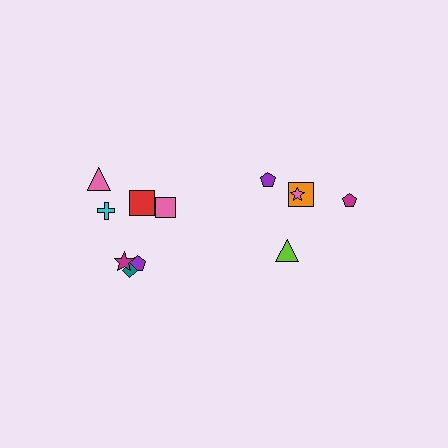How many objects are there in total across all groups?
There are 12 objects.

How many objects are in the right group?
There are 5 objects.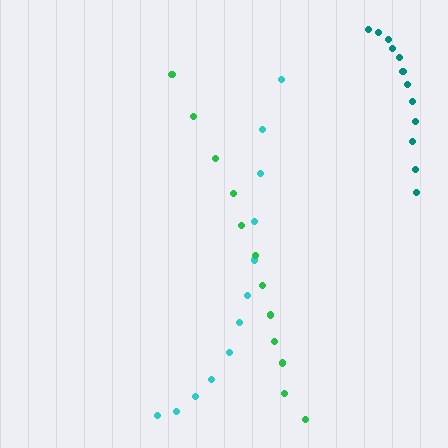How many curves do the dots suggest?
There are 3 distinct paths.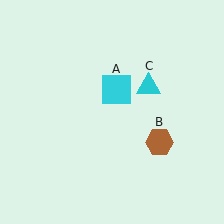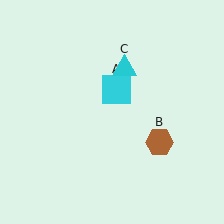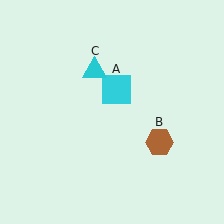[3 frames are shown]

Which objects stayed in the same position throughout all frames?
Cyan square (object A) and brown hexagon (object B) remained stationary.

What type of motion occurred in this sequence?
The cyan triangle (object C) rotated counterclockwise around the center of the scene.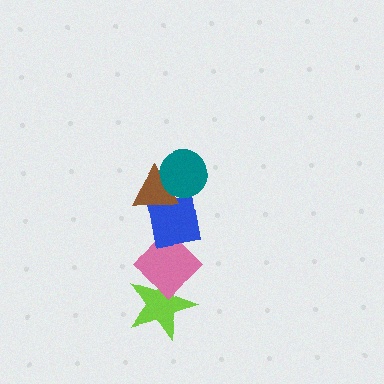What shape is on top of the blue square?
The brown triangle is on top of the blue square.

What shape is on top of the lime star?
The pink diamond is on top of the lime star.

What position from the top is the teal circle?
The teal circle is 1st from the top.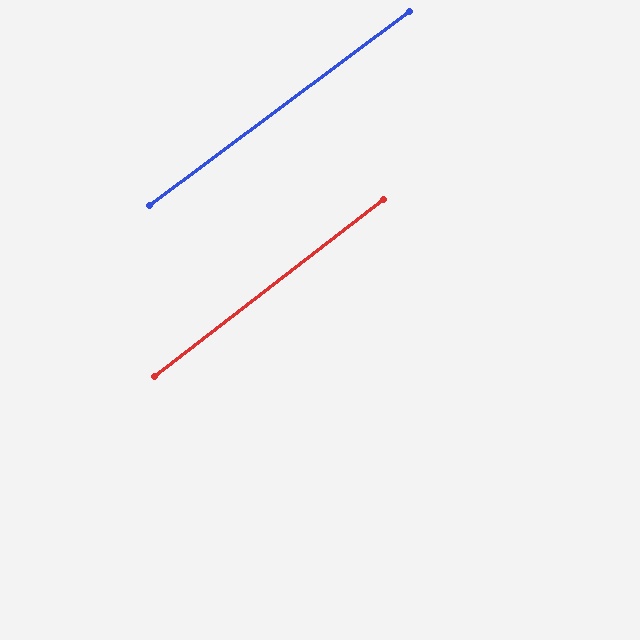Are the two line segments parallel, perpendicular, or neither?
Parallel — their directions differ by only 0.8°.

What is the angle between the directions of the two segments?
Approximately 1 degree.